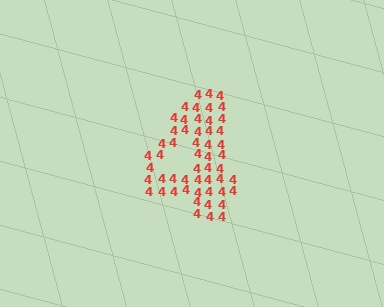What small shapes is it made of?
It is made of small digit 4's.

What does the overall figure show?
The overall figure shows the digit 4.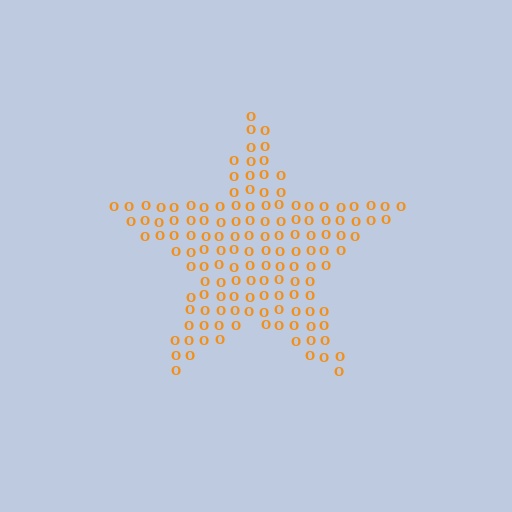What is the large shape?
The large shape is a star.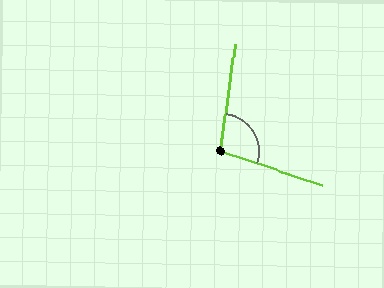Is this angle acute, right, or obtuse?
It is obtuse.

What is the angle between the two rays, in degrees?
Approximately 101 degrees.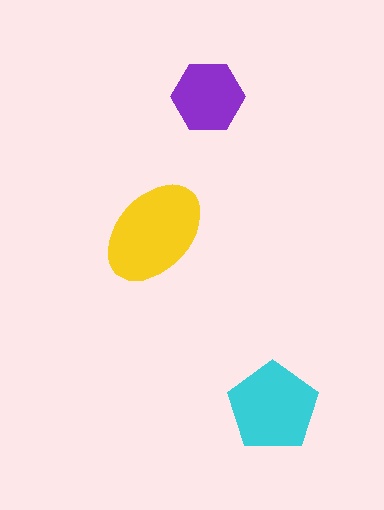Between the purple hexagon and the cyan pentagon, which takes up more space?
The cyan pentagon.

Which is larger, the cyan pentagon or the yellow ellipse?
The yellow ellipse.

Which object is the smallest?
The purple hexagon.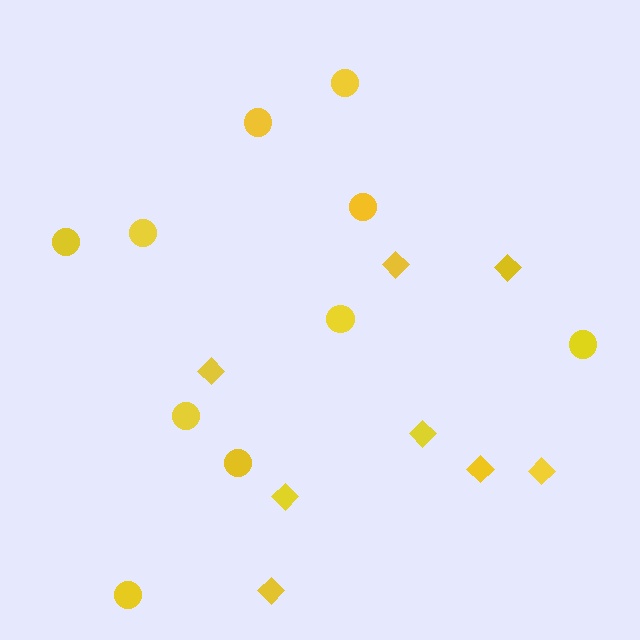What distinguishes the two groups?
There are 2 groups: one group of circles (10) and one group of diamonds (8).